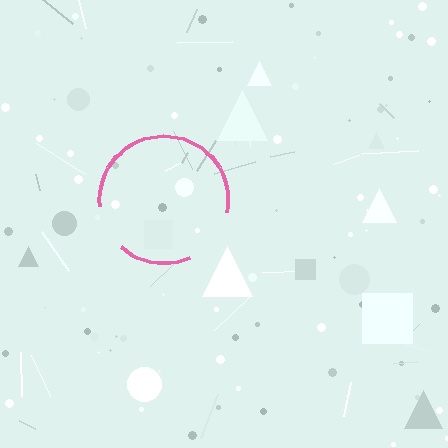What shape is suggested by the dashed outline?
The dashed outline suggests a circle.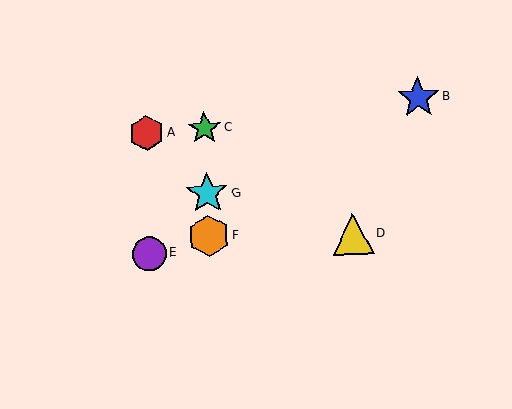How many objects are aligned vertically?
3 objects (C, F, G) are aligned vertically.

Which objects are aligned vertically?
Objects C, F, G are aligned vertically.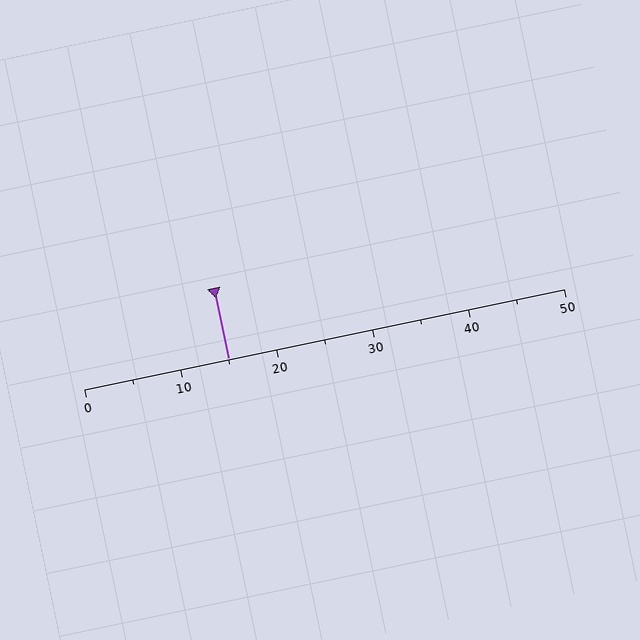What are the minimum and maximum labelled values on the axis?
The axis runs from 0 to 50.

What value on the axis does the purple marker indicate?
The marker indicates approximately 15.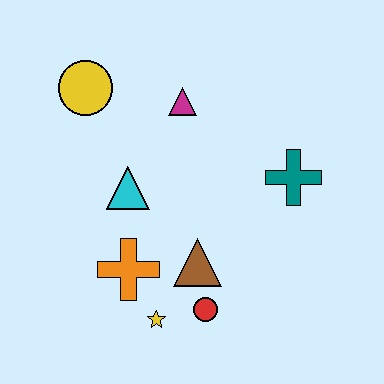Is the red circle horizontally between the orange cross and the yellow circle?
No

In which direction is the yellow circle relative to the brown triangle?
The yellow circle is above the brown triangle.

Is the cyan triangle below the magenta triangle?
Yes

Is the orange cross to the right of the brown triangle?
No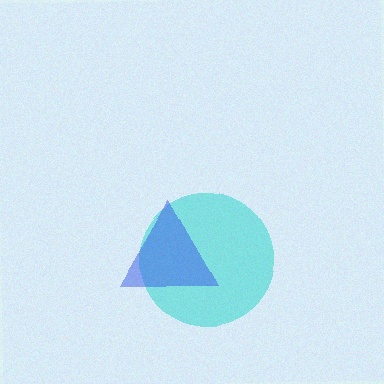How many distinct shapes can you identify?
There are 2 distinct shapes: a cyan circle, a blue triangle.